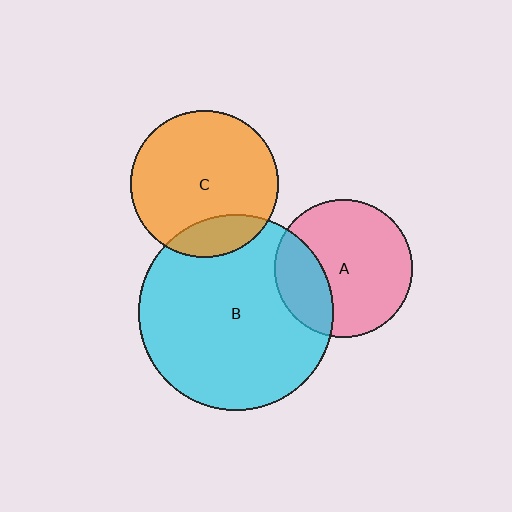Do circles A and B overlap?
Yes.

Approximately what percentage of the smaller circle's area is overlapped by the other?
Approximately 25%.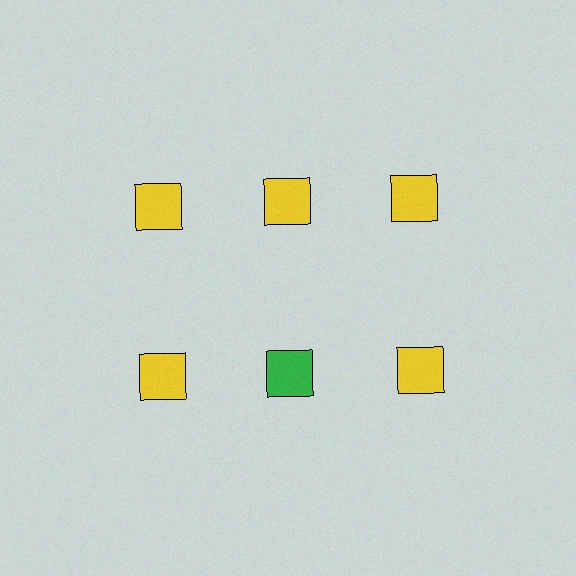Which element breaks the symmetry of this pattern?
The green square in the second row, second from left column breaks the symmetry. All other shapes are yellow squares.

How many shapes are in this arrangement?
There are 6 shapes arranged in a grid pattern.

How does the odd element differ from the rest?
It has a different color: green instead of yellow.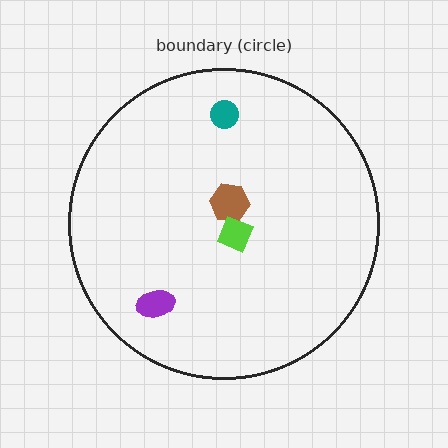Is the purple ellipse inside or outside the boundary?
Inside.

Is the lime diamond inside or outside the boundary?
Inside.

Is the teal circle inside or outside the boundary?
Inside.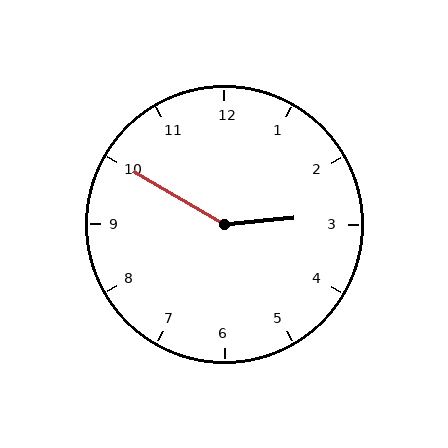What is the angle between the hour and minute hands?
Approximately 145 degrees.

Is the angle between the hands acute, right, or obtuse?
It is obtuse.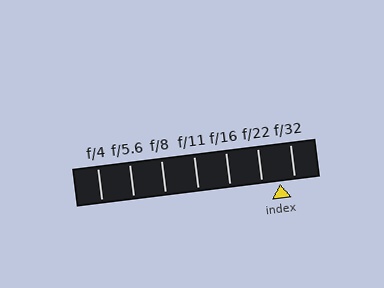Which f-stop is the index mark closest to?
The index mark is closest to f/32.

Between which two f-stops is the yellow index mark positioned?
The index mark is between f/22 and f/32.